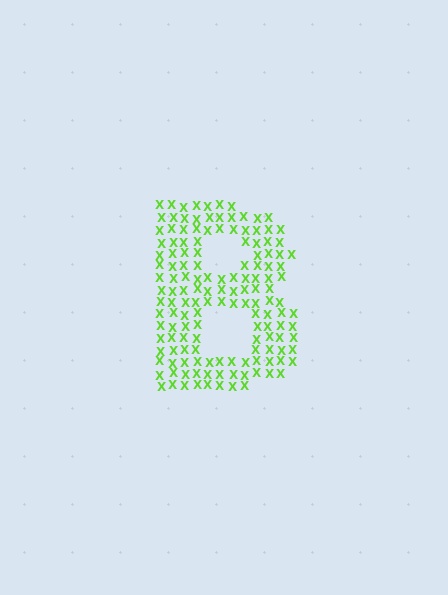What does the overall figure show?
The overall figure shows the letter B.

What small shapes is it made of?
It is made of small letter X's.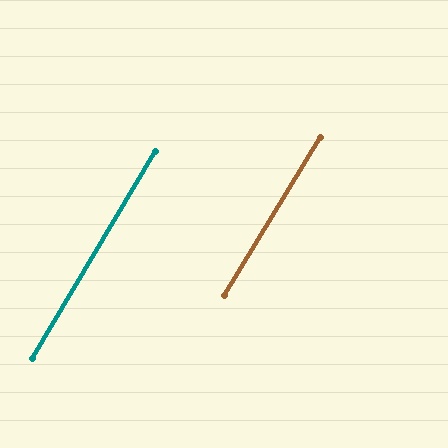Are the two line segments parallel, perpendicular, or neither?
Parallel — their directions differ by only 0.8°.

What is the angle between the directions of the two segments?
Approximately 1 degree.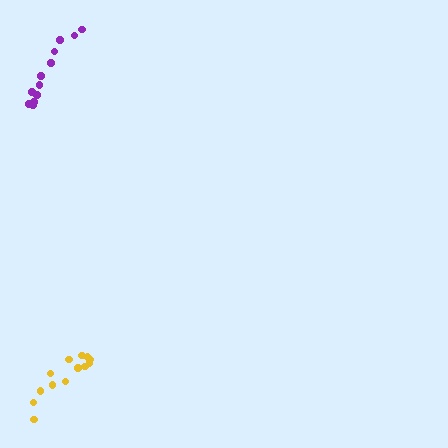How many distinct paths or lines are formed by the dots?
There are 2 distinct paths.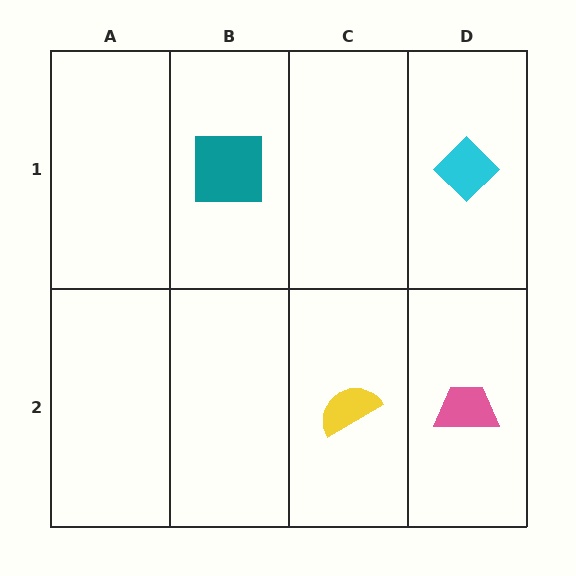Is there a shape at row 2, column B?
No, that cell is empty.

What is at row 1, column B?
A teal square.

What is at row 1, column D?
A cyan diamond.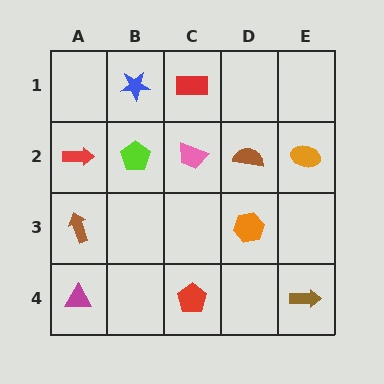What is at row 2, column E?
An orange ellipse.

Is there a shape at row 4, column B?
No, that cell is empty.